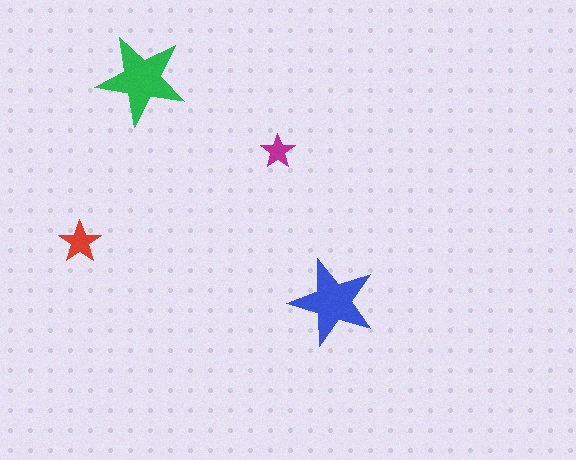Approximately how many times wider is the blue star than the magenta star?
About 2.5 times wider.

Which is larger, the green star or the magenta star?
The green one.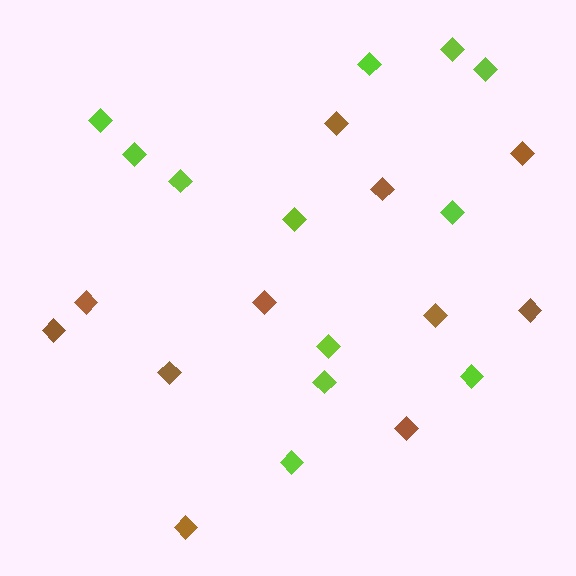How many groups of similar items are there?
There are 2 groups: one group of lime diamonds (12) and one group of brown diamonds (11).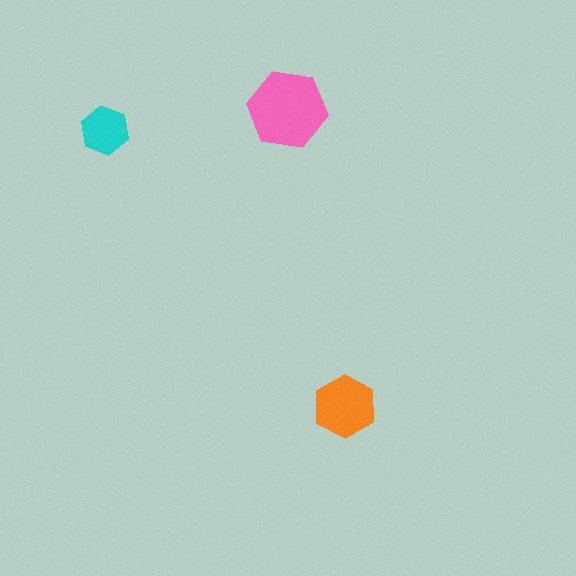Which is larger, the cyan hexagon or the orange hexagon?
The orange one.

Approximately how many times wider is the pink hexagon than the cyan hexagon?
About 1.5 times wider.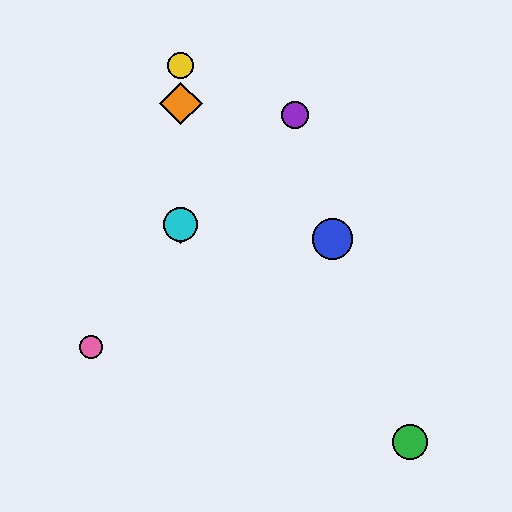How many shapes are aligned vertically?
4 shapes (the red diamond, the yellow circle, the orange diamond, the cyan circle) are aligned vertically.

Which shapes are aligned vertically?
The red diamond, the yellow circle, the orange diamond, the cyan circle are aligned vertically.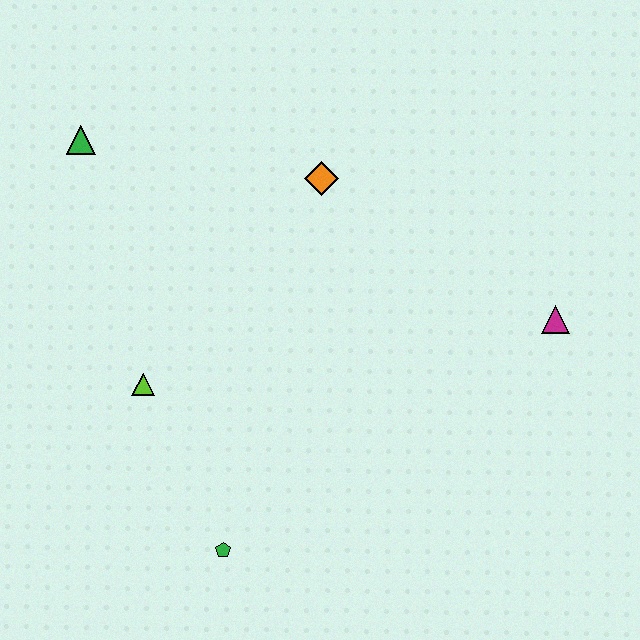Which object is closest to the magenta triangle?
The orange diamond is closest to the magenta triangle.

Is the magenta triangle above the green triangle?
No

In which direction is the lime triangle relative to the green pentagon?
The lime triangle is above the green pentagon.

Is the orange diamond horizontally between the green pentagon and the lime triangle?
No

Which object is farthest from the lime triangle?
The magenta triangle is farthest from the lime triangle.